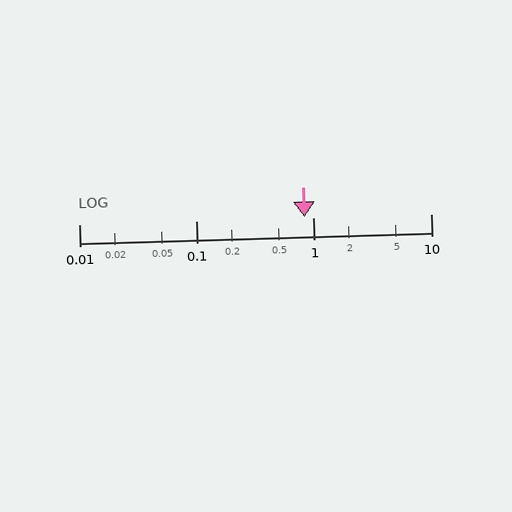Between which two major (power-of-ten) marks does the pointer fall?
The pointer is between 0.1 and 1.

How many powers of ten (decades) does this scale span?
The scale spans 3 decades, from 0.01 to 10.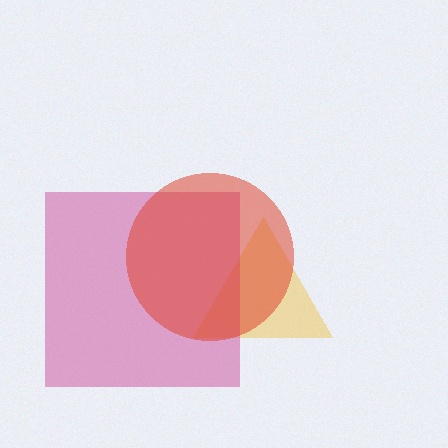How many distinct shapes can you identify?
There are 3 distinct shapes: a yellow triangle, a magenta square, a red circle.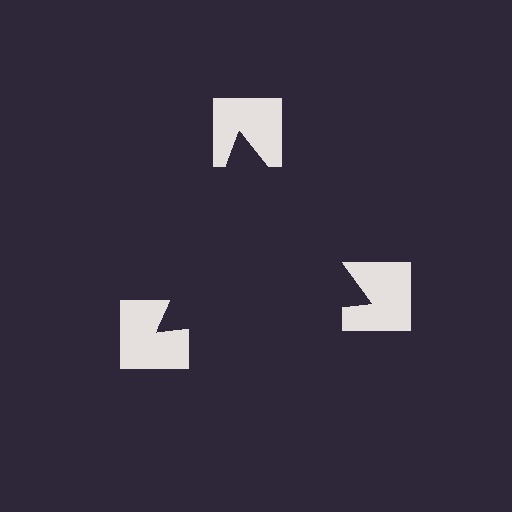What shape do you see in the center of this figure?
An illusory triangle — its edges are inferred from the aligned wedge cuts in the notched squares, not physically drawn.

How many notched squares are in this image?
There are 3 — one at each vertex of the illusory triangle.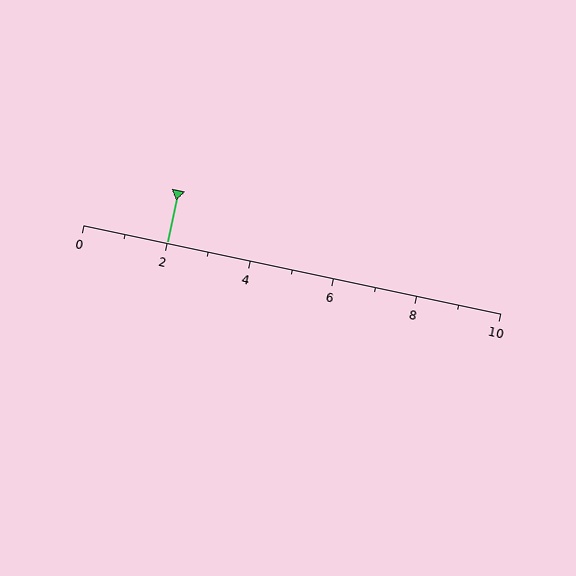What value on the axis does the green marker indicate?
The marker indicates approximately 2.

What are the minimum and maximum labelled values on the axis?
The axis runs from 0 to 10.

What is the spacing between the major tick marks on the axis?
The major ticks are spaced 2 apart.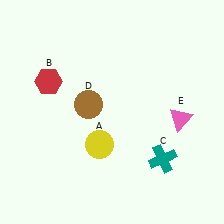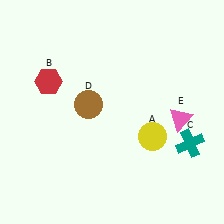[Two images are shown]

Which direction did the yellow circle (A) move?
The yellow circle (A) moved right.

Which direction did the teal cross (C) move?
The teal cross (C) moved right.